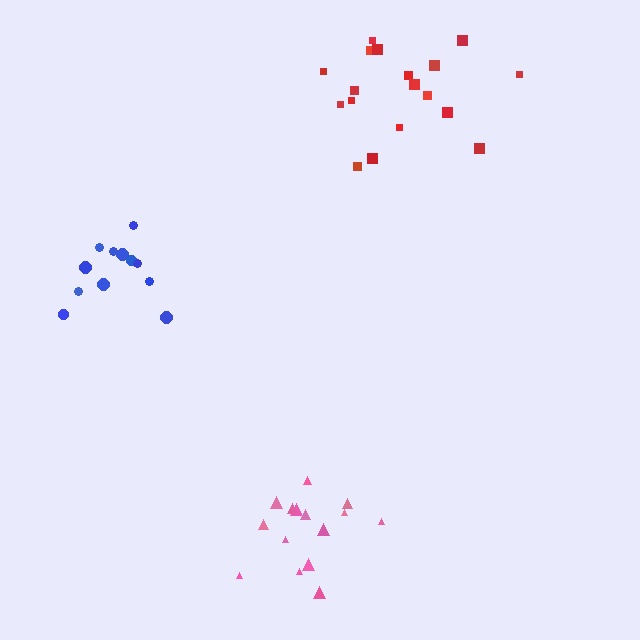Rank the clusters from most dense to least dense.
blue, pink, red.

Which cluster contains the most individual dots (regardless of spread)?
Red (18).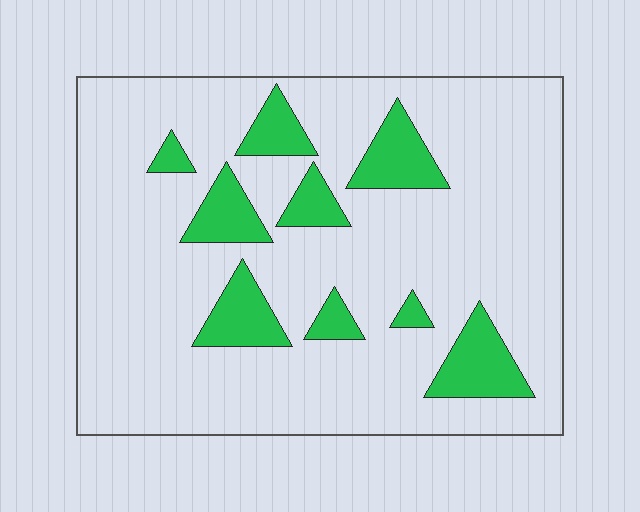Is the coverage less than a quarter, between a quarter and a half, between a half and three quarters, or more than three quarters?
Less than a quarter.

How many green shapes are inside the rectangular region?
9.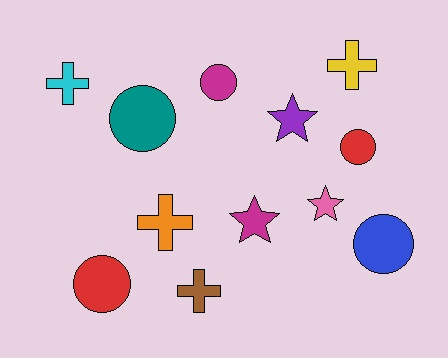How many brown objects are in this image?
There is 1 brown object.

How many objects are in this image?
There are 12 objects.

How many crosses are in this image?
There are 4 crosses.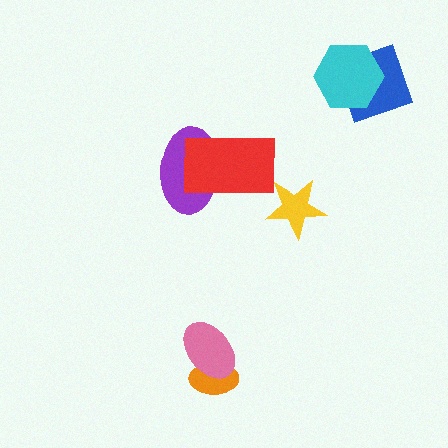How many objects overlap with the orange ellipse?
1 object overlaps with the orange ellipse.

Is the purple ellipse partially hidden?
Yes, it is partially covered by another shape.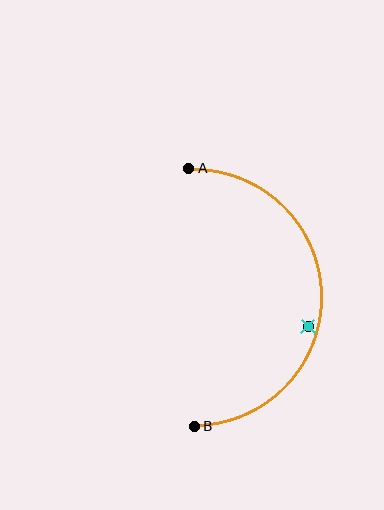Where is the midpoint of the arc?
The arc midpoint is the point on the curve farthest from the straight line joining A and B. It sits to the right of that line.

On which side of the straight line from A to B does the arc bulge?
The arc bulges to the right of the straight line connecting A and B.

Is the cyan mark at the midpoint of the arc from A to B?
No — the cyan mark does not lie on the arc at all. It sits slightly inside the curve.